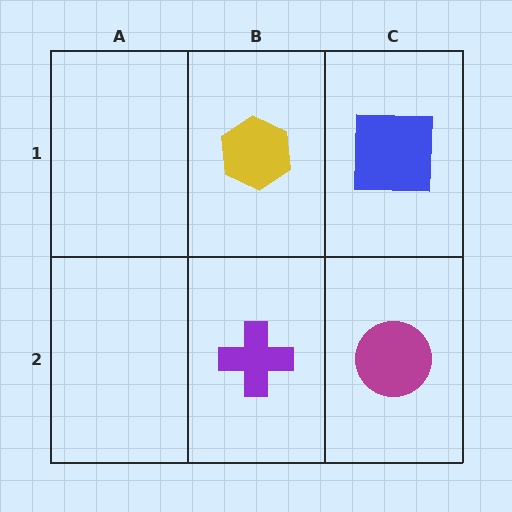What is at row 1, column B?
A yellow hexagon.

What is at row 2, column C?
A magenta circle.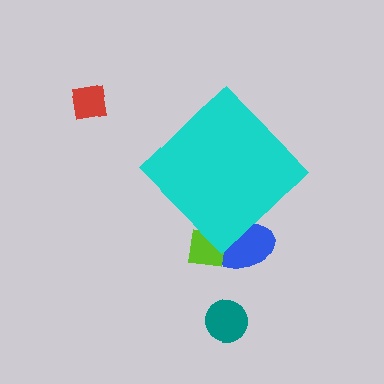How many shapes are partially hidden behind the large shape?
2 shapes are partially hidden.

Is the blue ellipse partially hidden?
Yes, the blue ellipse is partially hidden behind the cyan diamond.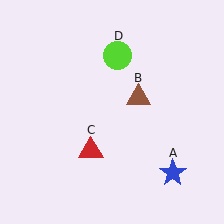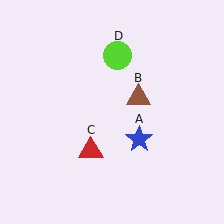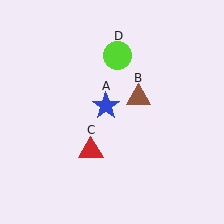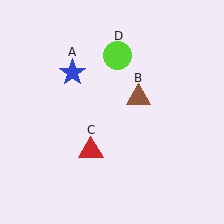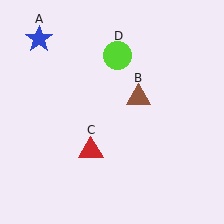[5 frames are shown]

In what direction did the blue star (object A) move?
The blue star (object A) moved up and to the left.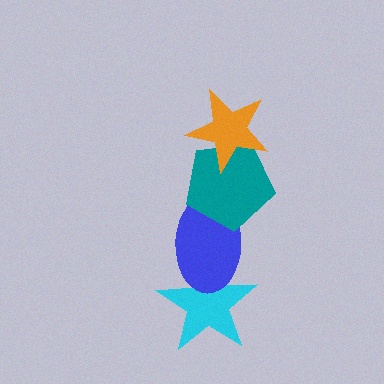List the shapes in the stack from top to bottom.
From top to bottom: the orange star, the teal pentagon, the blue ellipse, the cyan star.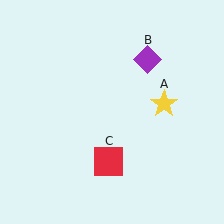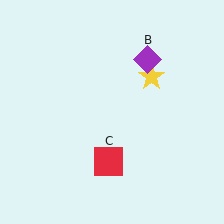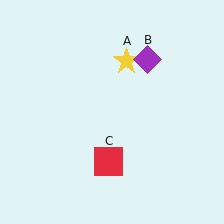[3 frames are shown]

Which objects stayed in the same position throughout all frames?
Purple diamond (object B) and red square (object C) remained stationary.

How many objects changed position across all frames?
1 object changed position: yellow star (object A).